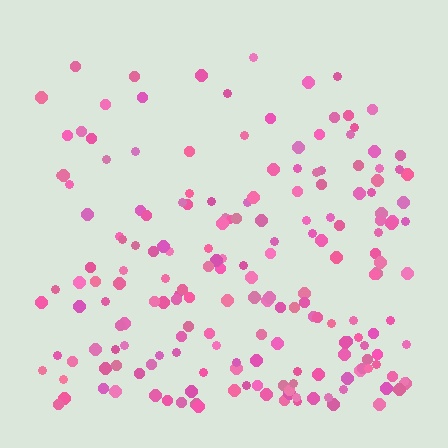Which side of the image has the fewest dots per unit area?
The top.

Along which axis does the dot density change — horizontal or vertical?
Vertical.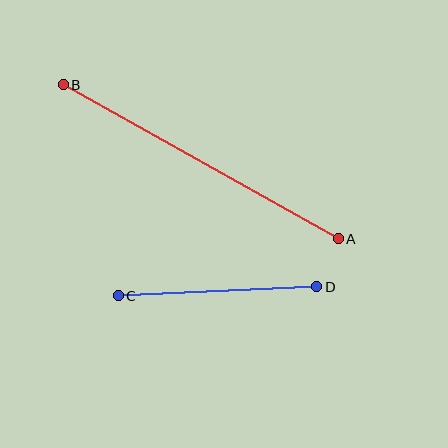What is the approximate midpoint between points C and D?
The midpoint is at approximately (218, 291) pixels.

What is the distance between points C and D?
The distance is approximately 199 pixels.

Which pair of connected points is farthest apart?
Points A and B are farthest apart.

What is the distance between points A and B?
The distance is approximately 315 pixels.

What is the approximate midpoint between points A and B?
The midpoint is at approximately (201, 162) pixels.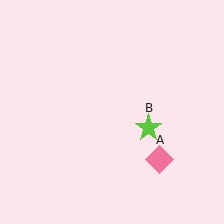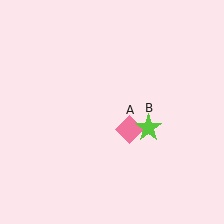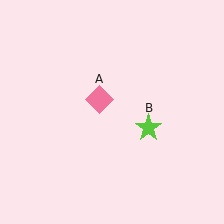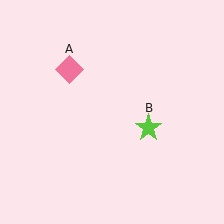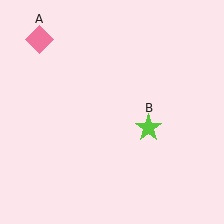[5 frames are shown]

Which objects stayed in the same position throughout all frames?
Lime star (object B) remained stationary.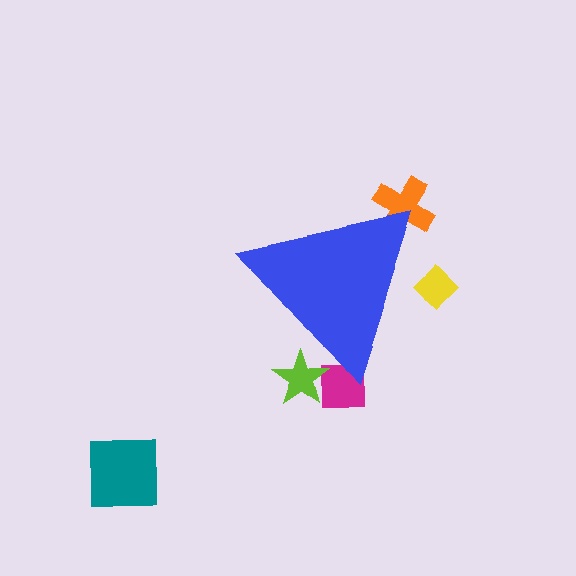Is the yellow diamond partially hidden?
Yes, the yellow diamond is partially hidden behind the blue triangle.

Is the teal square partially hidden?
No, the teal square is fully visible.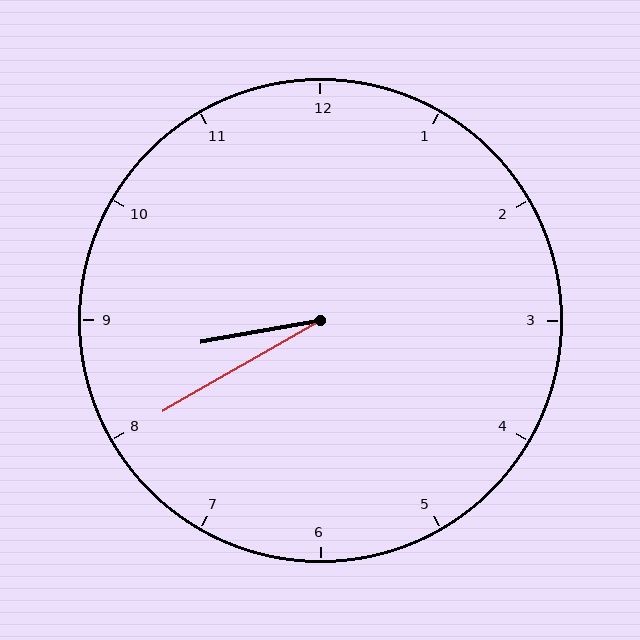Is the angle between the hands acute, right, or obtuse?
It is acute.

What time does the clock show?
8:40.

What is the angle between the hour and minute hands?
Approximately 20 degrees.